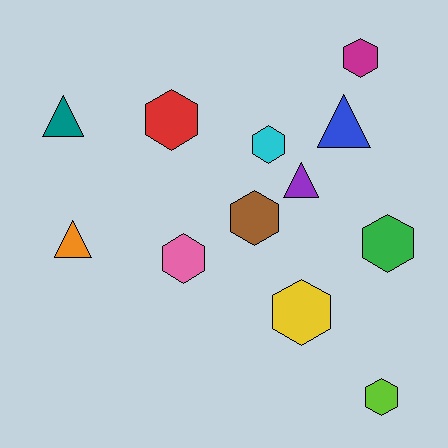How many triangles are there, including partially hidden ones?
There are 4 triangles.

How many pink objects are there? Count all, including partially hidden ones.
There is 1 pink object.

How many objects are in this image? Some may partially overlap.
There are 12 objects.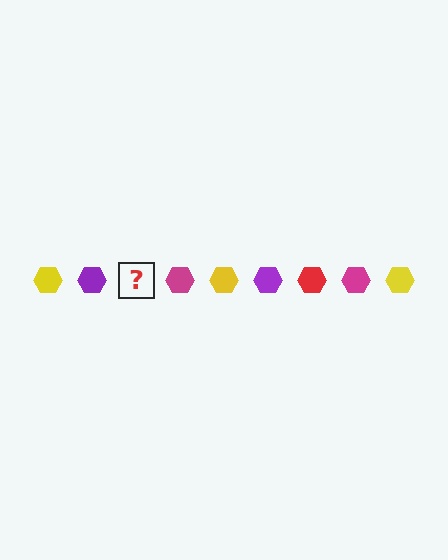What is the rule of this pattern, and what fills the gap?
The rule is that the pattern cycles through yellow, purple, red, magenta hexagons. The gap should be filled with a red hexagon.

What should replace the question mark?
The question mark should be replaced with a red hexagon.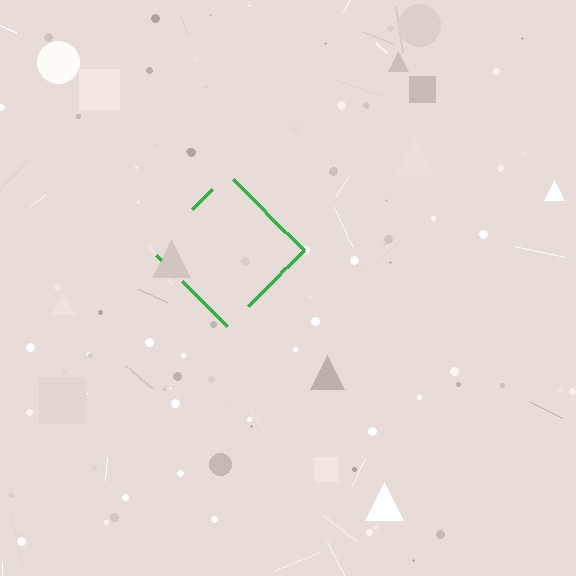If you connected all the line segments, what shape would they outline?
They would outline a diamond.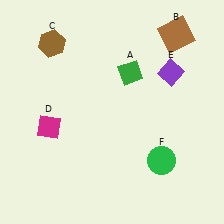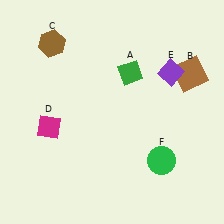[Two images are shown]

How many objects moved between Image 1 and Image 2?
1 object moved between the two images.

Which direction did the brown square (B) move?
The brown square (B) moved down.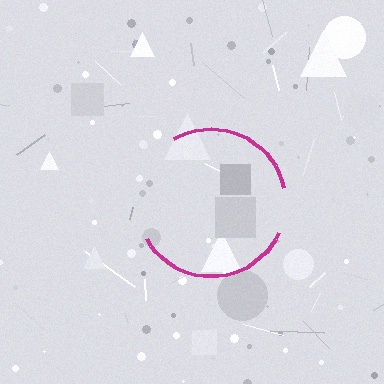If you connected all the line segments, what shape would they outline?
They would outline a circle.